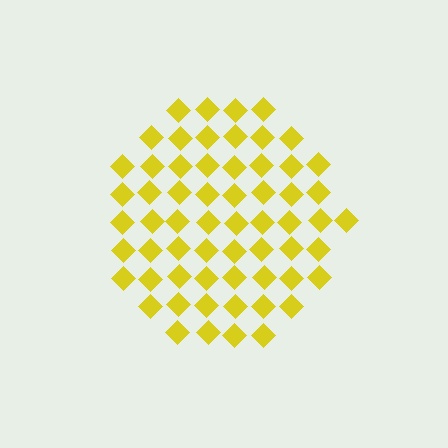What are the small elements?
The small elements are diamonds.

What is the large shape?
The large shape is a circle.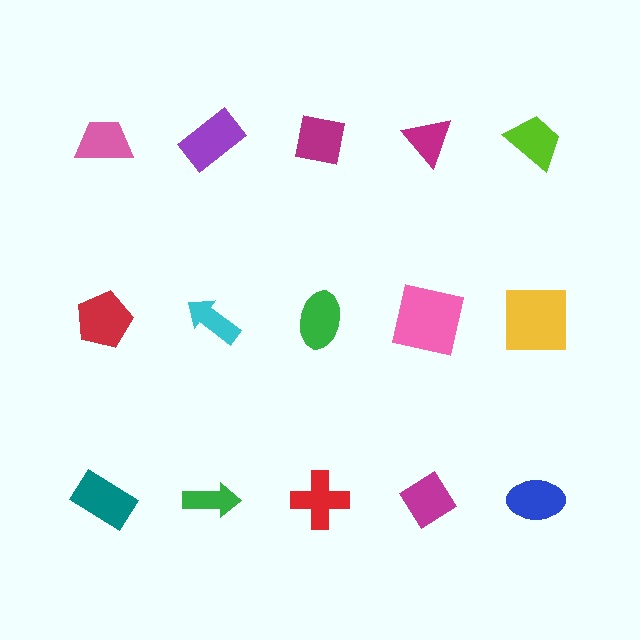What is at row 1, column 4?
A magenta triangle.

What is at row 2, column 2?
A cyan arrow.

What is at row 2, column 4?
A pink square.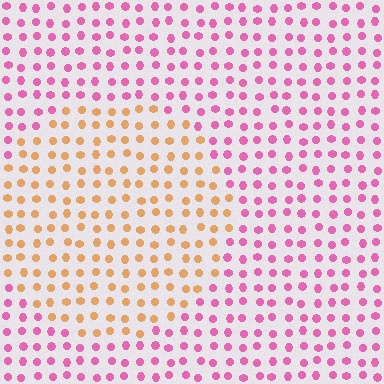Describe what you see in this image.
The image is filled with small pink elements in a uniform arrangement. A circle-shaped region is visible where the elements are tinted to a slightly different hue, forming a subtle color boundary.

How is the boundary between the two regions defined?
The boundary is defined purely by a slight shift in hue (about 65 degrees). Spacing, size, and orientation are identical on both sides.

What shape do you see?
I see a circle.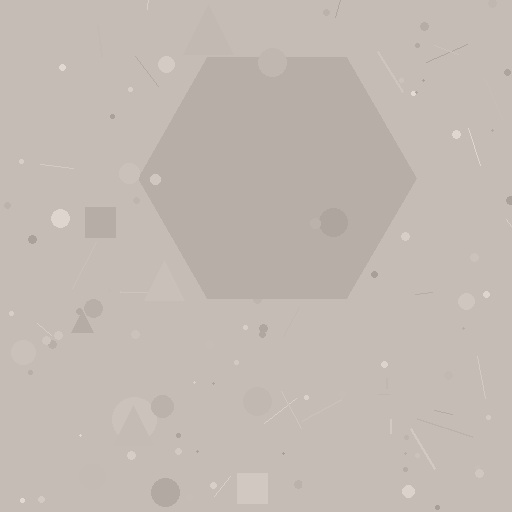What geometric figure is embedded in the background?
A hexagon is embedded in the background.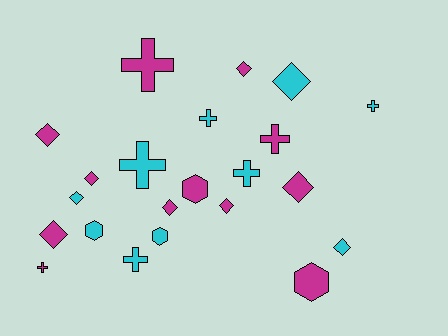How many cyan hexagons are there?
There are 2 cyan hexagons.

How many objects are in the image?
There are 22 objects.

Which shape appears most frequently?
Diamond, with 10 objects.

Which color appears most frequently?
Magenta, with 12 objects.